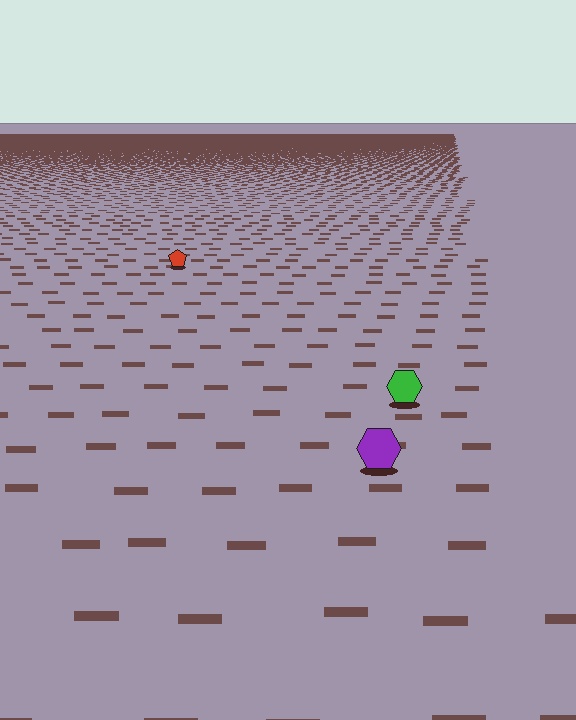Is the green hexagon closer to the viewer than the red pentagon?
Yes. The green hexagon is closer — you can tell from the texture gradient: the ground texture is coarser near it.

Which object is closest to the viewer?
The purple hexagon is closest. The texture marks near it are larger and more spread out.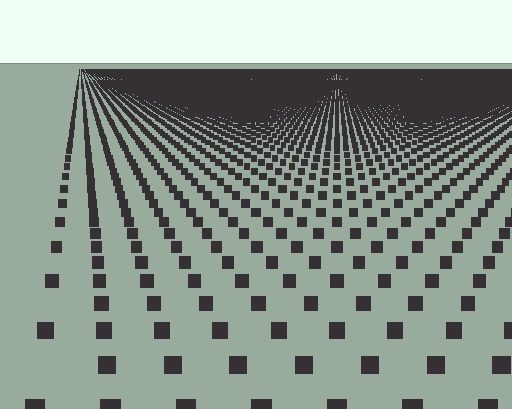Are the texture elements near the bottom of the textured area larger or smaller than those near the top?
Larger. Near the bottom, elements are closer to the viewer and appear at a bigger on-screen size.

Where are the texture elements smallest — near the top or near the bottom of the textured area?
Near the top.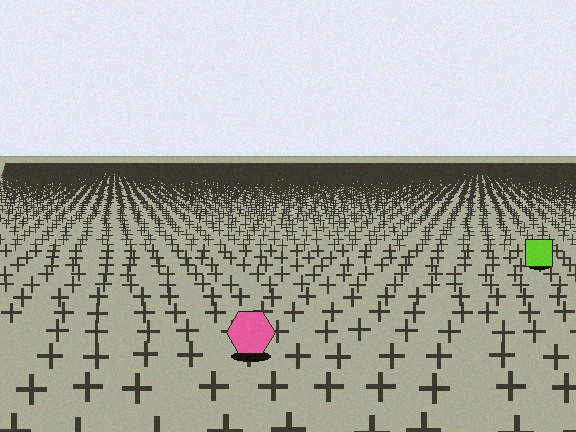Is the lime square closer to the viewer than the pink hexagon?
No. The pink hexagon is closer — you can tell from the texture gradient: the ground texture is coarser near it.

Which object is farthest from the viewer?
The lime square is farthest from the viewer. It appears smaller and the ground texture around it is denser.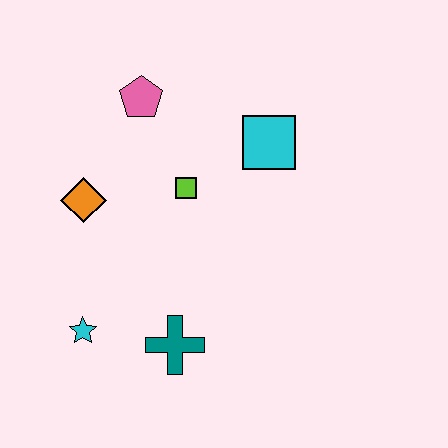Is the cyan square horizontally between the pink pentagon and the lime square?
No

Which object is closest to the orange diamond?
The lime square is closest to the orange diamond.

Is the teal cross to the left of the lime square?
Yes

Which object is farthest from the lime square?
The cyan star is farthest from the lime square.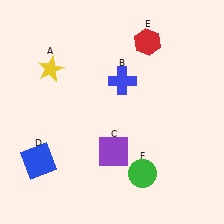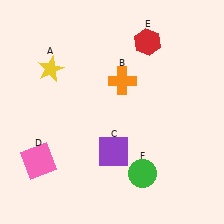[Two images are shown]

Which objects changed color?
B changed from blue to orange. D changed from blue to pink.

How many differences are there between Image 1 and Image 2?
There are 2 differences between the two images.